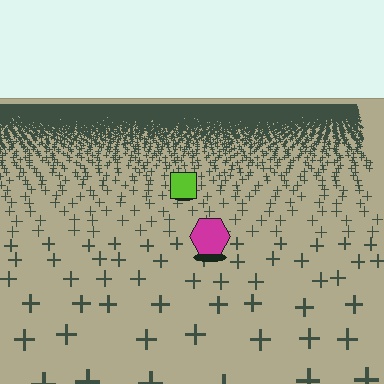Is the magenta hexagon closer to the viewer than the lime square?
Yes. The magenta hexagon is closer — you can tell from the texture gradient: the ground texture is coarser near it.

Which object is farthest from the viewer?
The lime square is farthest from the viewer. It appears smaller and the ground texture around it is denser.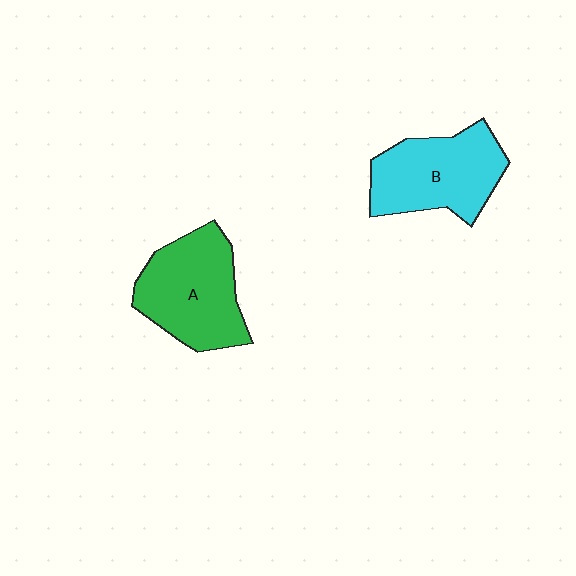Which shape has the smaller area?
Shape B (cyan).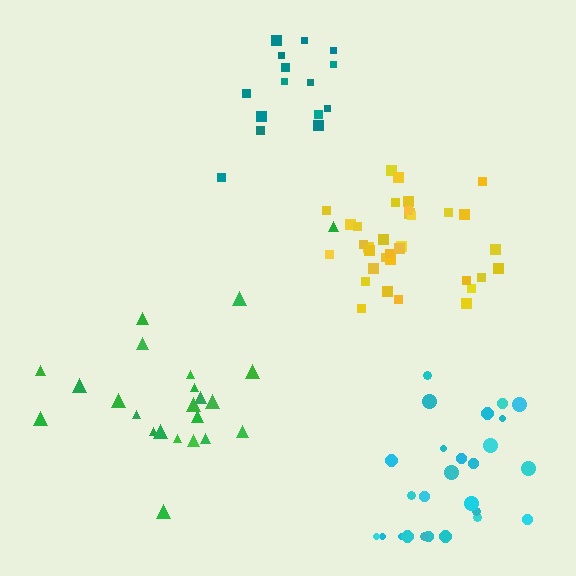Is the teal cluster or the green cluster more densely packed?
Teal.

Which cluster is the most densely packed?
Yellow.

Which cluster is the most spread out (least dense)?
Green.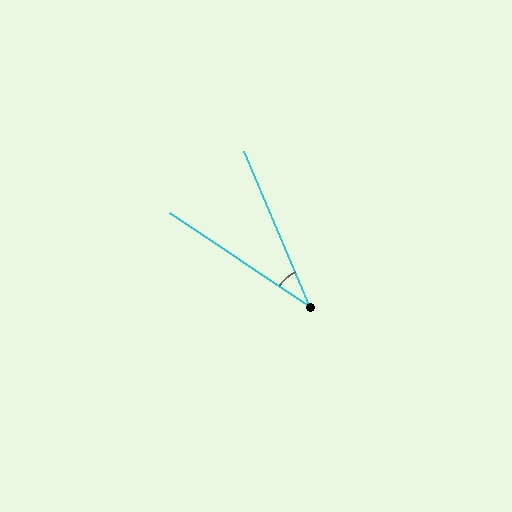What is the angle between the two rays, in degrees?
Approximately 33 degrees.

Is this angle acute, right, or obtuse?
It is acute.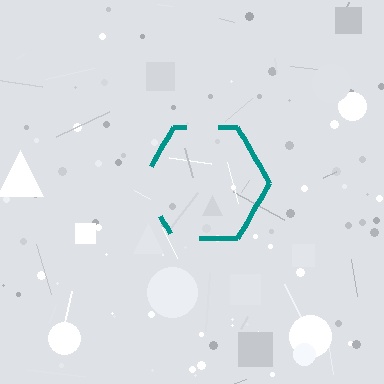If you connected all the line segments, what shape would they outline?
They would outline a hexagon.